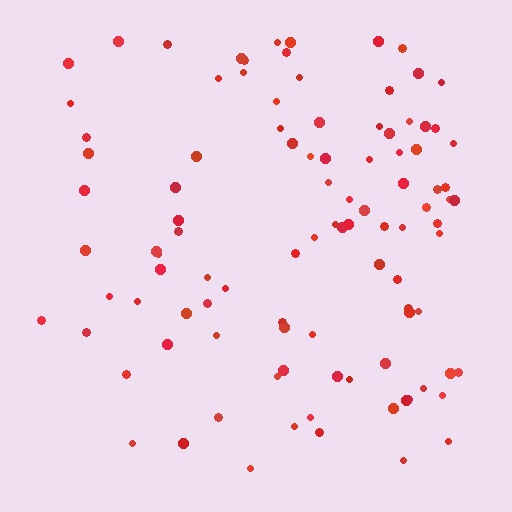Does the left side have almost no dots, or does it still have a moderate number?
Still a moderate number, just noticeably fewer than the right.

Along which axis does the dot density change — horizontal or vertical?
Horizontal.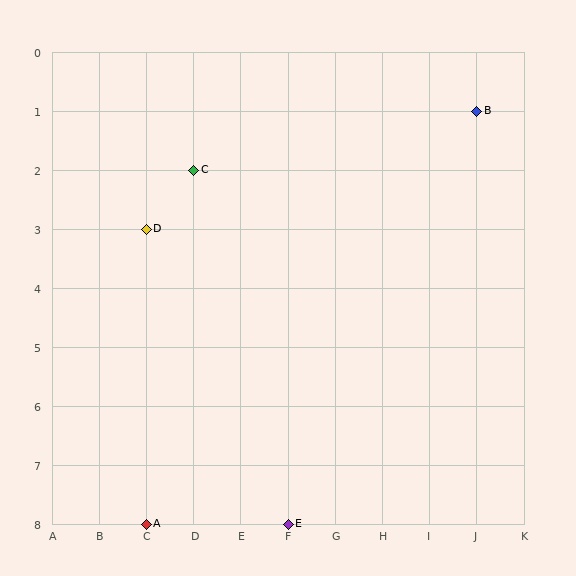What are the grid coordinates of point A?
Point A is at grid coordinates (C, 8).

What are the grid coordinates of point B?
Point B is at grid coordinates (J, 1).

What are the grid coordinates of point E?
Point E is at grid coordinates (F, 8).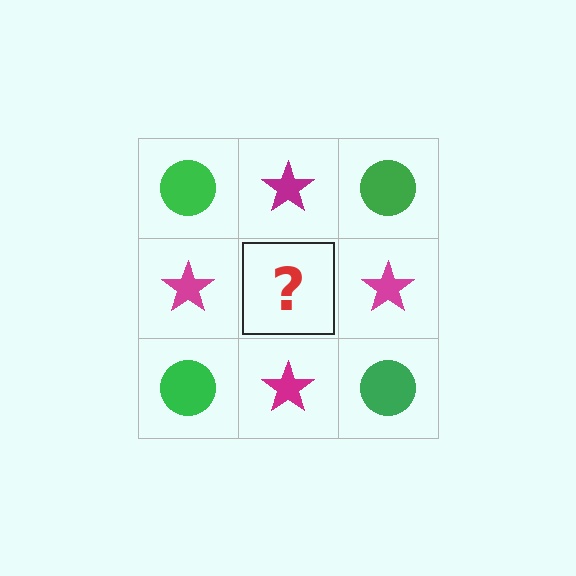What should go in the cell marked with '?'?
The missing cell should contain a green circle.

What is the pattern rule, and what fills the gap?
The rule is that it alternates green circle and magenta star in a checkerboard pattern. The gap should be filled with a green circle.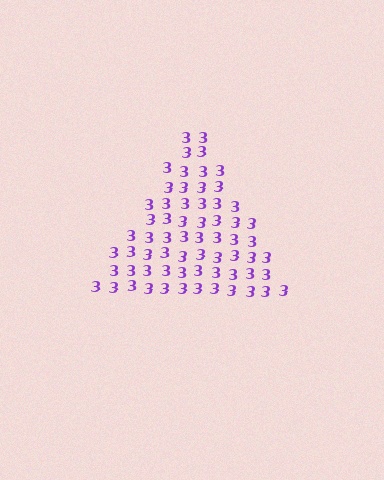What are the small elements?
The small elements are digit 3's.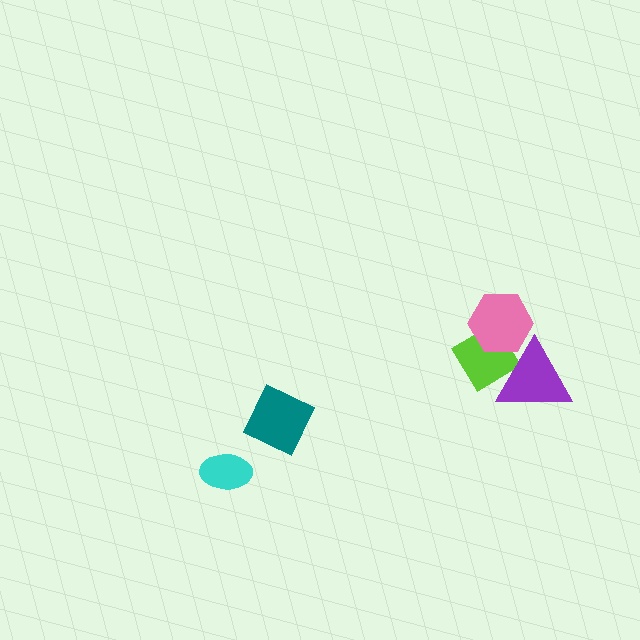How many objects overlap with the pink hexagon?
2 objects overlap with the pink hexagon.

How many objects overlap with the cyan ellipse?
0 objects overlap with the cyan ellipse.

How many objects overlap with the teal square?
0 objects overlap with the teal square.